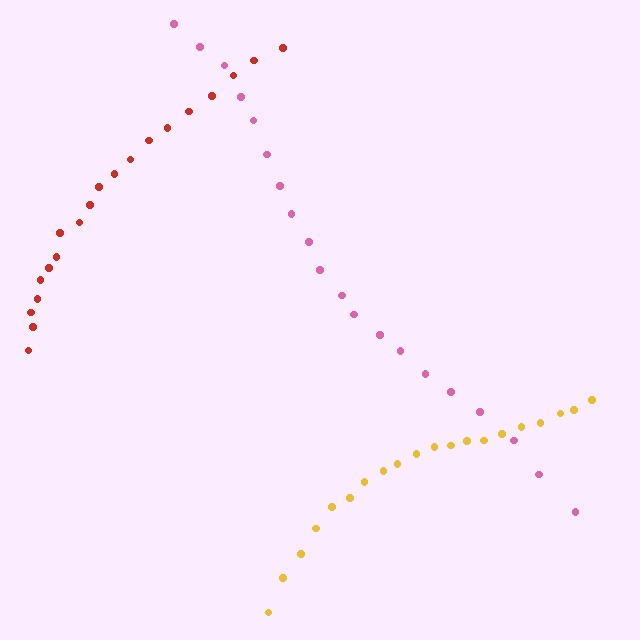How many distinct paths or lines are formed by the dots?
There are 3 distinct paths.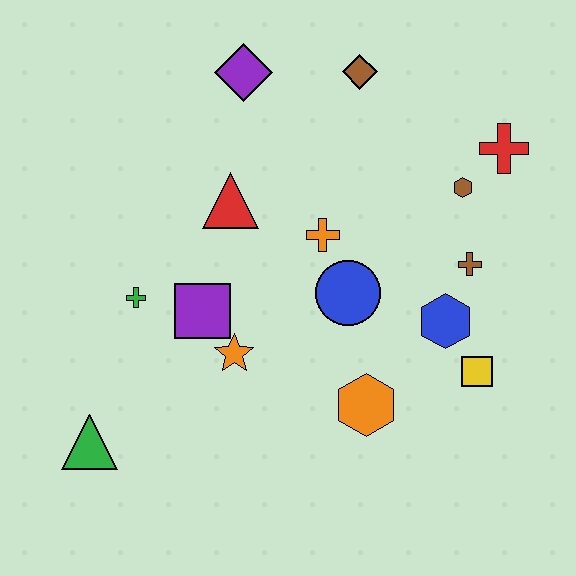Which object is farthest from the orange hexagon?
The purple diamond is farthest from the orange hexagon.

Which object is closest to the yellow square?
The blue hexagon is closest to the yellow square.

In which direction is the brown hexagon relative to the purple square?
The brown hexagon is to the right of the purple square.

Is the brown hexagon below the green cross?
No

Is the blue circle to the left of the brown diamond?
Yes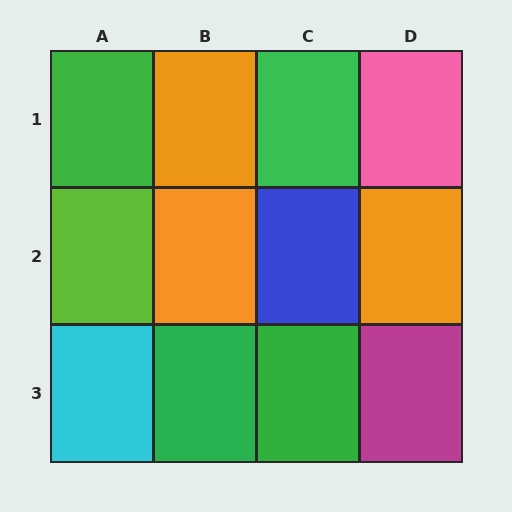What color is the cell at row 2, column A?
Lime.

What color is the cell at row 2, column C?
Blue.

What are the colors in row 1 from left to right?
Green, orange, green, pink.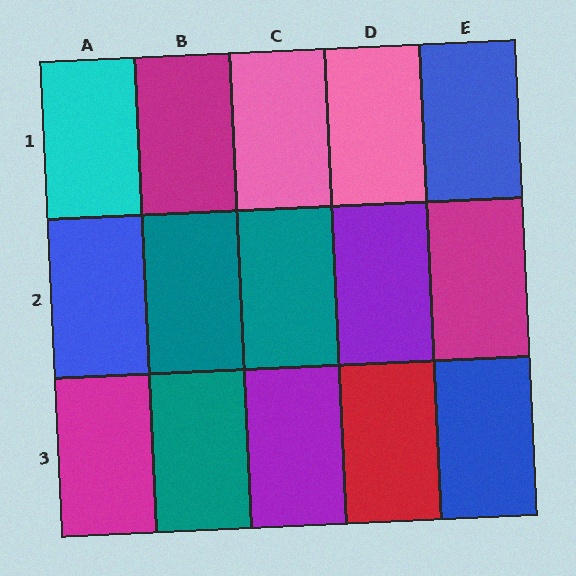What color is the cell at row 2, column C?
Teal.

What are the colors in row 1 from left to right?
Cyan, magenta, pink, pink, blue.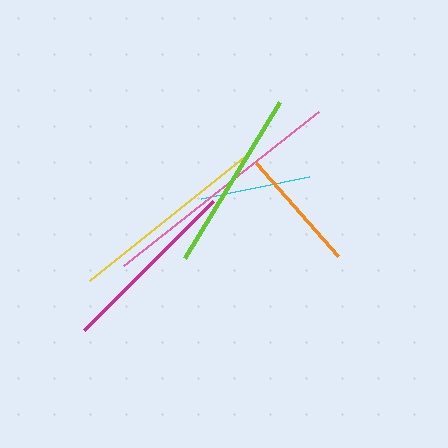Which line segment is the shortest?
The cyan line is the shortest at approximately 110 pixels.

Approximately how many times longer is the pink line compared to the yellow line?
The pink line is approximately 1.2 times the length of the yellow line.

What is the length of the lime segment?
The lime segment is approximately 183 pixels long.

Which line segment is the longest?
The pink line is the longest at approximately 249 pixels.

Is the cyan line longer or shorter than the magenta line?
The magenta line is longer than the cyan line.